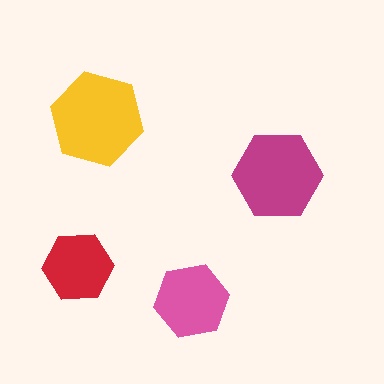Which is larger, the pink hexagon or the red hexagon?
The pink one.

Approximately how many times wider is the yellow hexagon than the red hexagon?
About 1.5 times wider.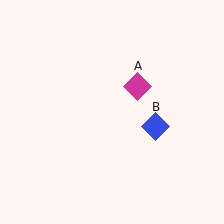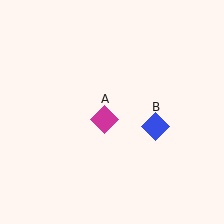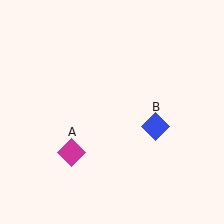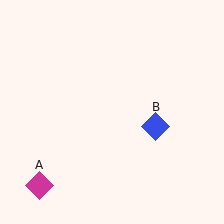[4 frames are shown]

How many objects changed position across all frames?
1 object changed position: magenta diamond (object A).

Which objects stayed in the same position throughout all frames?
Blue diamond (object B) remained stationary.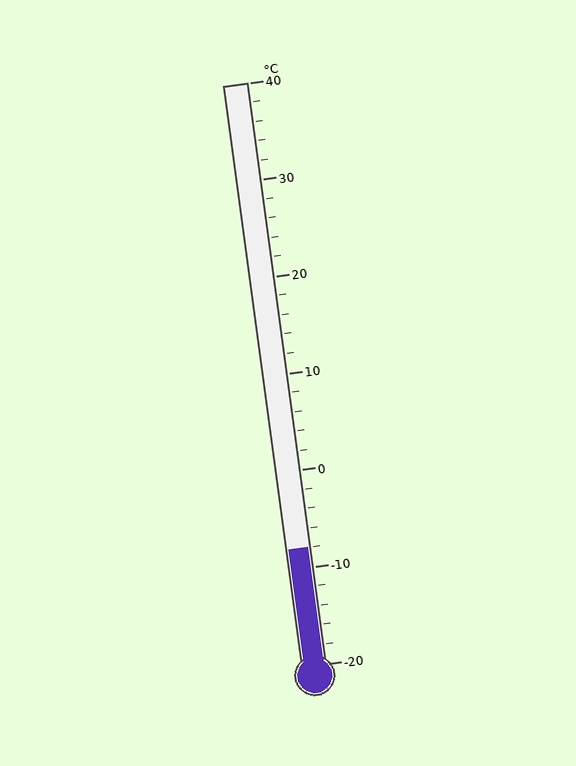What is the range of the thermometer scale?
The thermometer scale ranges from -20°C to 40°C.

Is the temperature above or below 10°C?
The temperature is below 10°C.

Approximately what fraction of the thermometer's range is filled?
The thermometer is filled to approximately 20% of its range.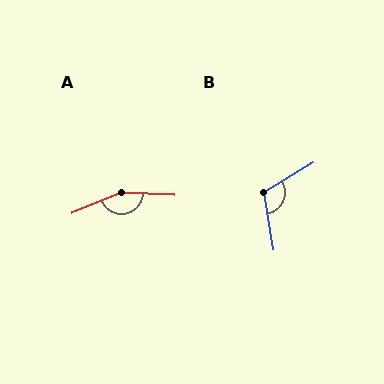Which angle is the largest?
A, at approximately 155 degrees.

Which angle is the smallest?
B, at approximately 111 degrees.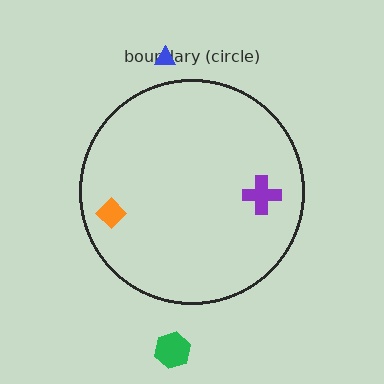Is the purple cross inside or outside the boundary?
Inside.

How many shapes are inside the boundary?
2 inside, 2 outside.